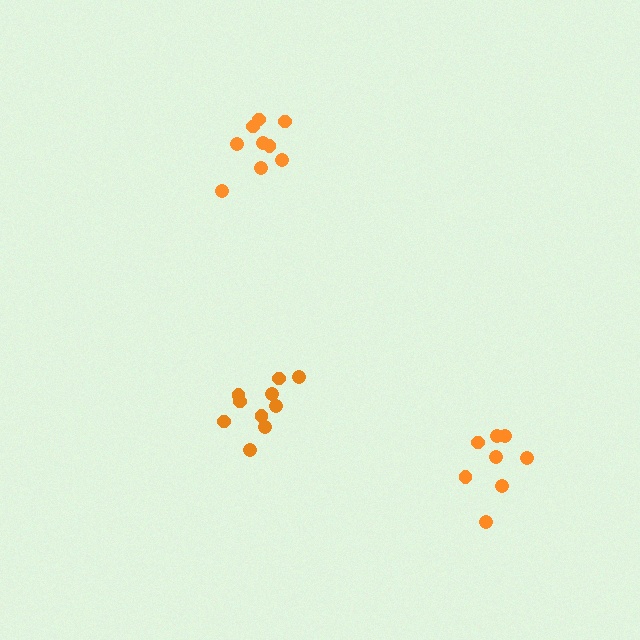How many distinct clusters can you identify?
There are 3 distinct clusters.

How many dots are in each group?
Group 1: 10 dots, Group 2: 8 dots, Group 3: 9 dots (27 total).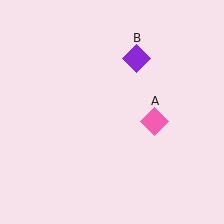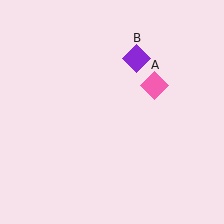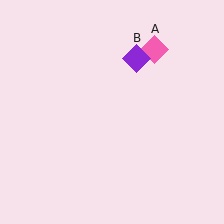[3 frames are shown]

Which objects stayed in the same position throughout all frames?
Purple diamond (object B) remained stationary.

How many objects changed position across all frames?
1 object changed position: pink diamond (object A).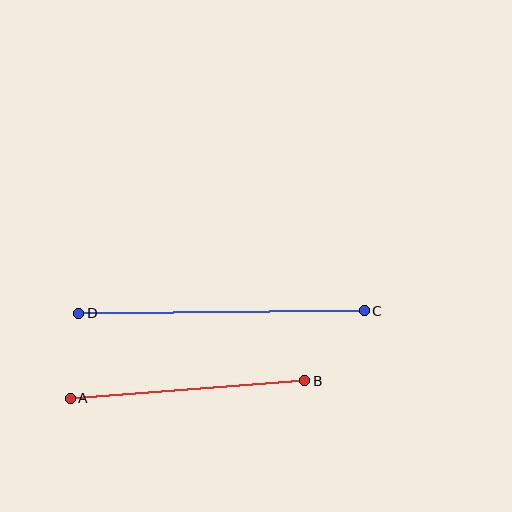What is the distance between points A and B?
The distance is approximately 235 pixels.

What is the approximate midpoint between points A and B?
The midpoint is at approximately (187, 390) pixels.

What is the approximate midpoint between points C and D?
The midpoint is at approximately (221, 312) pixels.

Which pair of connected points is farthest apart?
Points C and D are farthest apart.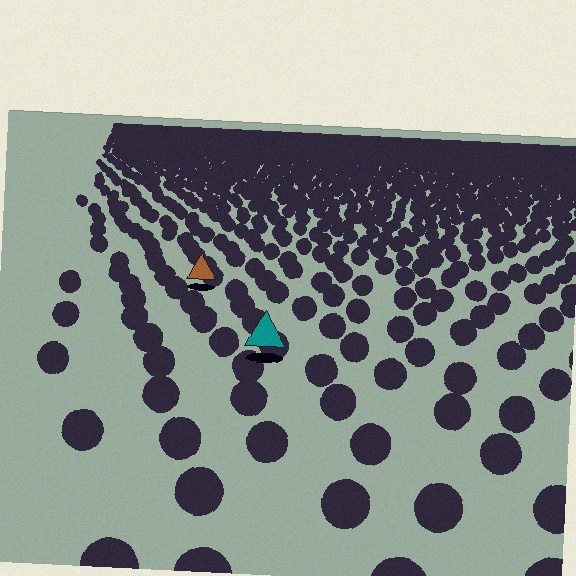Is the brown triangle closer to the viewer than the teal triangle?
No. The teal triangle is closer — you can tell from the texture gradient: the ground texture is coarser near it.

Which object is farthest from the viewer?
The brown triangle is farthest from the viewer. It appears smaller and the ground texture around it is denser.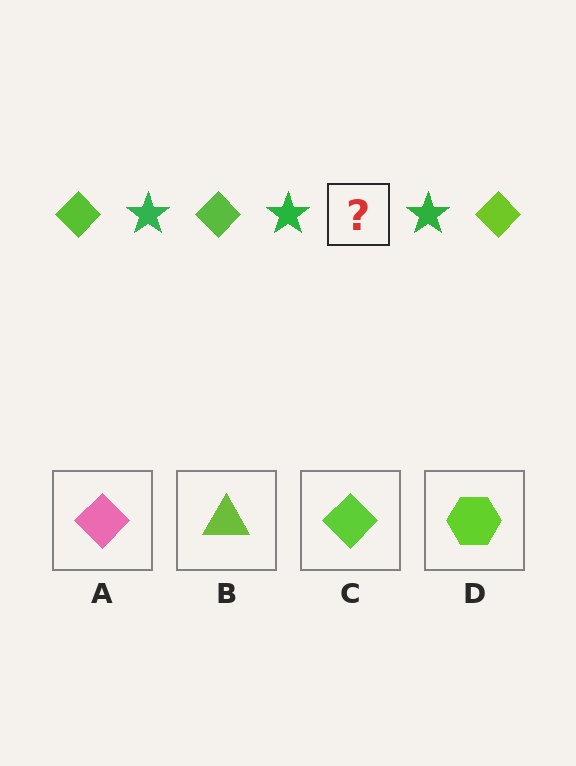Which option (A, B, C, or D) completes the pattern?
C.